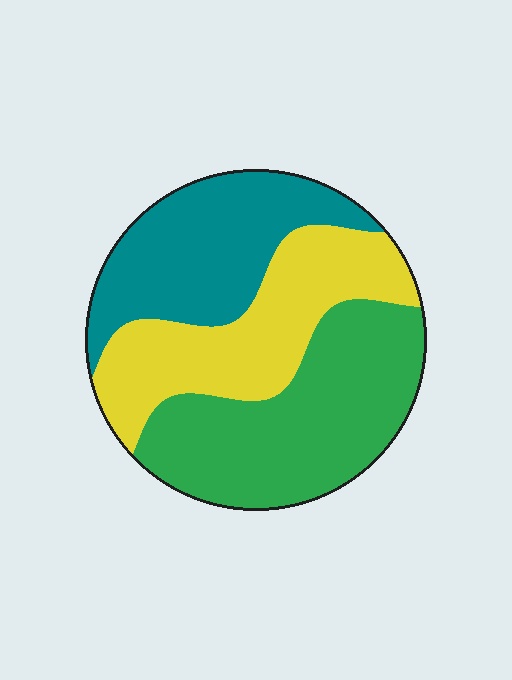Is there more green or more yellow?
Green.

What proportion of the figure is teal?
Teal takes up between a sixth and a third of the figure.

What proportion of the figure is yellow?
Yellow takes up about one third (1/3) of the figure.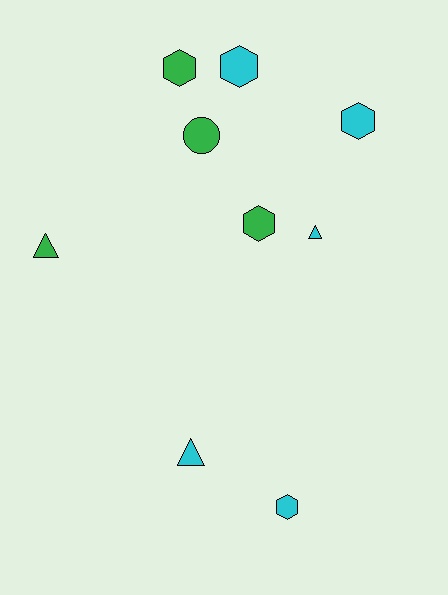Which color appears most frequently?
Cyan, with 5 objects.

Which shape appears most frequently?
Hexagon, with 5 objects.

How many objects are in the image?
There are 9 objects.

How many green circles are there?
There is 1 green circle.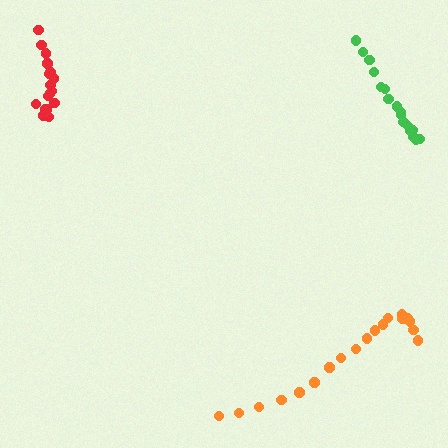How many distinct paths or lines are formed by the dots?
There are 3 distinct paths.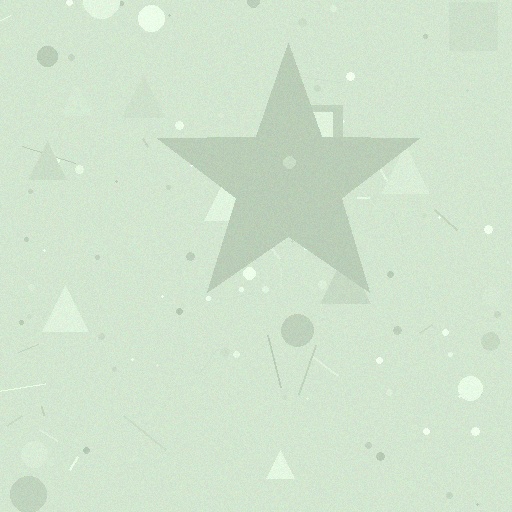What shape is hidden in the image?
A star is hidden in the image.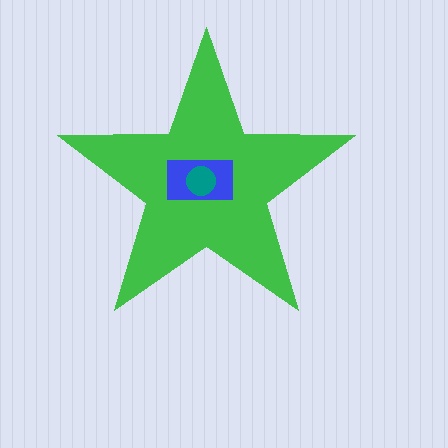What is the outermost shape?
The green star.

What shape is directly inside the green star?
The blue rectangle.